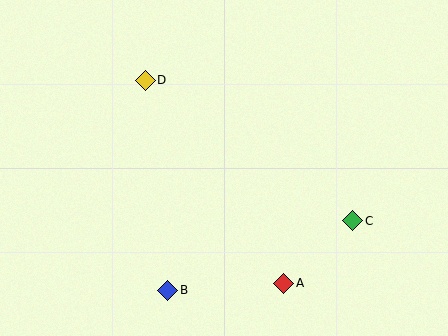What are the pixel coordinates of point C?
Point C is at (353, 221).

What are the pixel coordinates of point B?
Point B is at (168, 290).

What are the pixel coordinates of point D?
Point D is at (145, 80).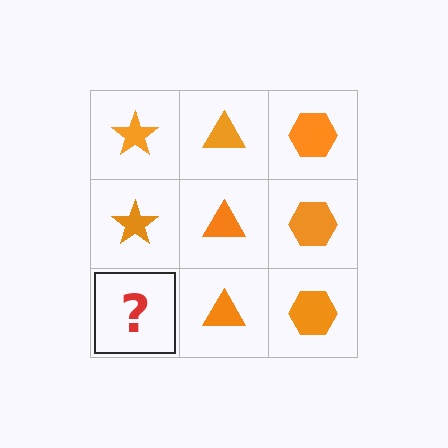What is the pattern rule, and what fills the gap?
The rule is that each column has a consistent shape. The gap should be filled with an orange star.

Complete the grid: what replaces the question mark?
The question mark should be replaced with an orange star.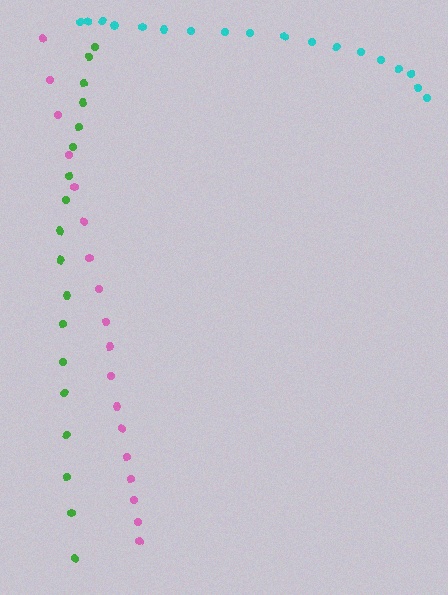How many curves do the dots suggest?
There are 3 distinct paths.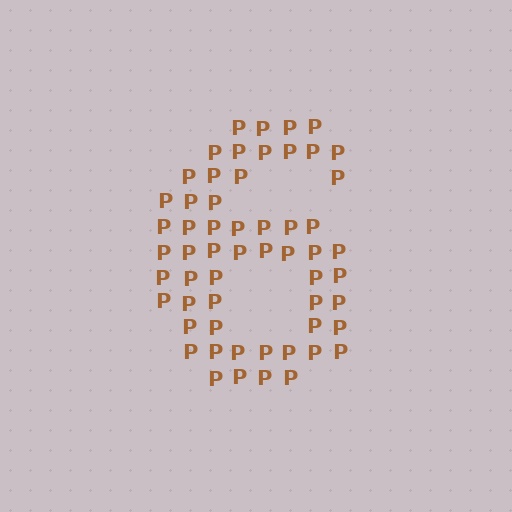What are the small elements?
The small elements are letter P's.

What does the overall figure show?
The overall figure shows the digit 6.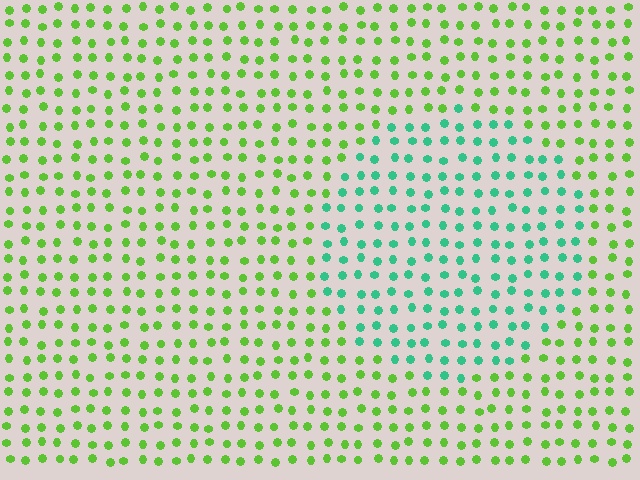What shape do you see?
I see a circle.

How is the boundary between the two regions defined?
The boundary is defined purely by a slight shift in hue (about 53 degrees). Spacing, size, and orientation are identical on both sides.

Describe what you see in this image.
The image is filled with small lime elements in a uniform arrangement. A circle-shaped region is visible where the elements are tinted to a slightly different hue, forming a subtle color boundary.